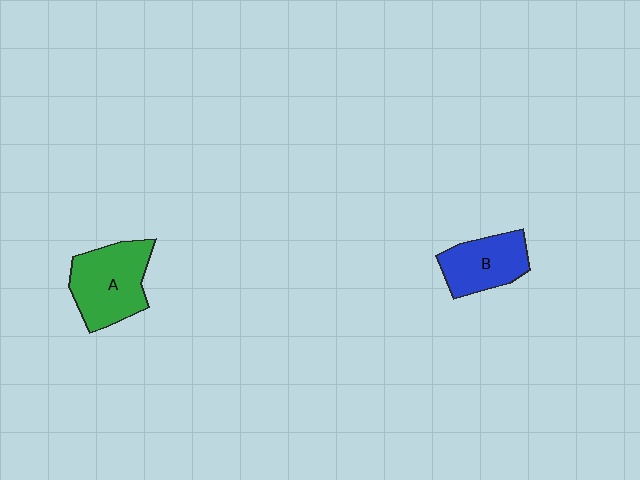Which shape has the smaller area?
Shape B (blue).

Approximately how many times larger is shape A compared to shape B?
Approximately 1.3 times.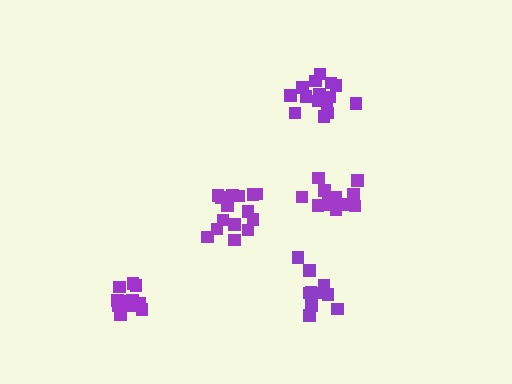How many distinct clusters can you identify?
There are 5 distinct clusters.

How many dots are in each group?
Group 1: 12 dots, Group 2: 15 dots, Group 3: 11 dots, Group 4: 10 dots, Group 5: 15 dots (63 total).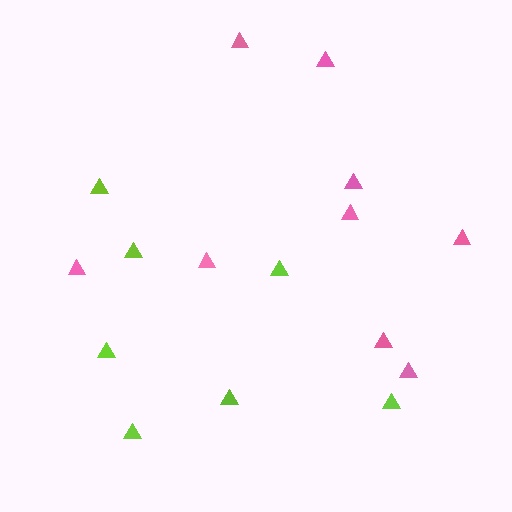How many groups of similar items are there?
There are 2 groups: one group of lime triangles (7) and one group of pink triangles (9).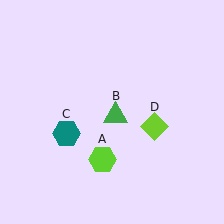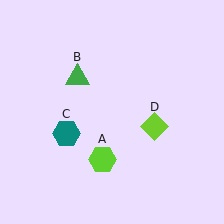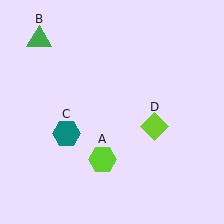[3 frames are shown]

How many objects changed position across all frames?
1 object changed position: green triangle (object B).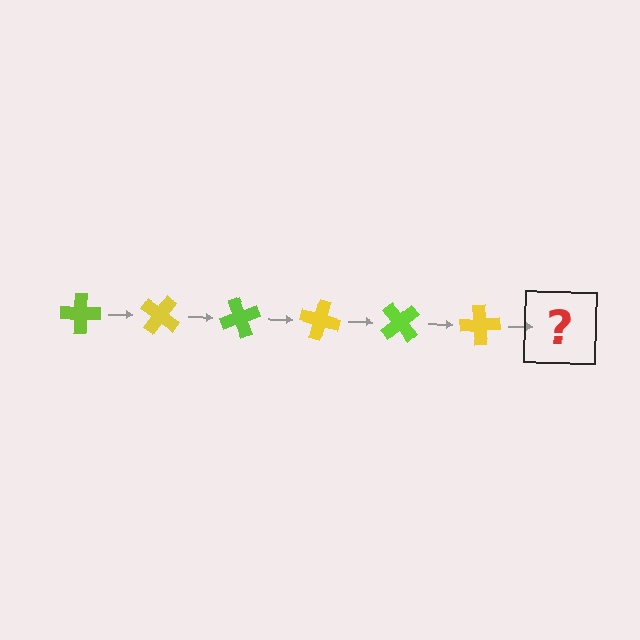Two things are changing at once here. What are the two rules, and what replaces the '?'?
The two rules are that it rotates 35 degrees each step and the color cycles through lime and yellow. The '?' should be a lime cross, rotated 210 degrees from the start.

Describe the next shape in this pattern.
It should be a lime cross, rotated 210 degrees from the start.